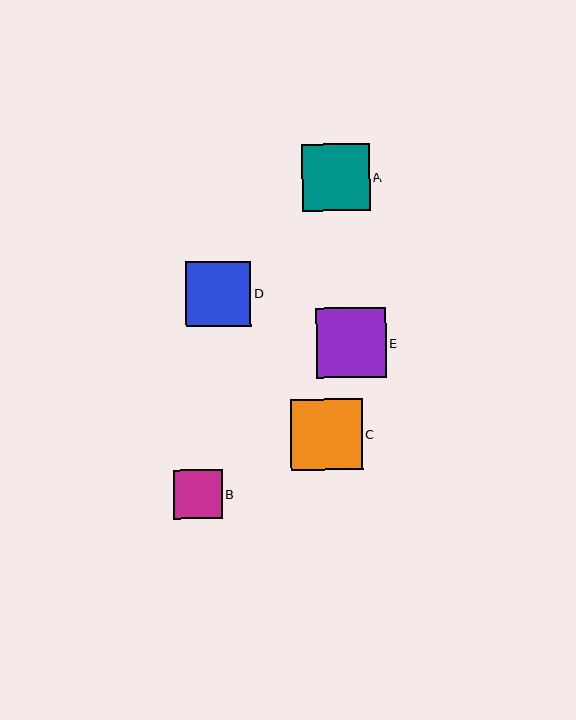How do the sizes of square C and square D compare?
Square C and square D are approximately the same size.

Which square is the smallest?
Square B is the smallest with a size of approximately 49 pixels.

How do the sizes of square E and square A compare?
Square E and square A are approximately the same size.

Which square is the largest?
Square C is the largest with a size of approximately 72 pixels.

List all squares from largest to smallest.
From largest to smallest: C, E, A, D, B.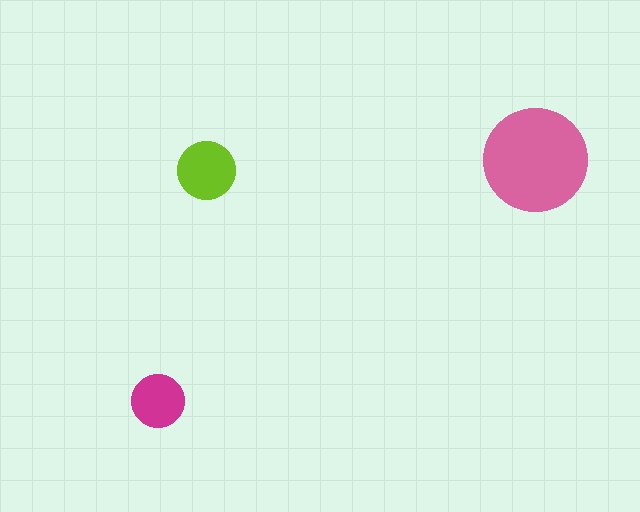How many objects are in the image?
There are 3 objects in the image.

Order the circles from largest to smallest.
the pink one, the lime one, the magenta one.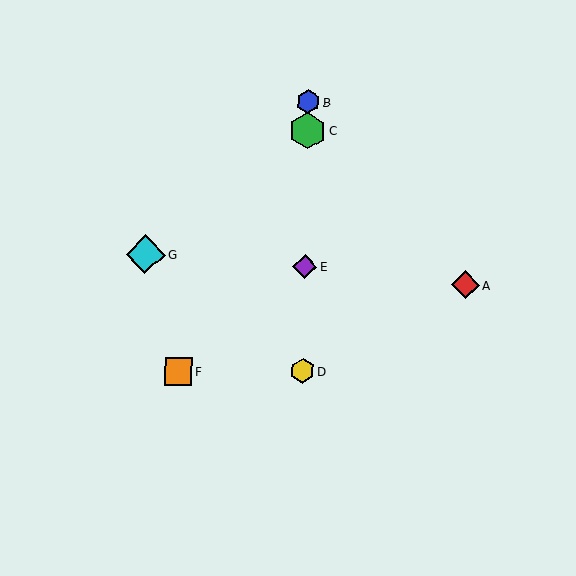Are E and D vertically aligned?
Yes, both are at x≈305.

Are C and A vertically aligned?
No, C is at x≈307 and A is at x≈466.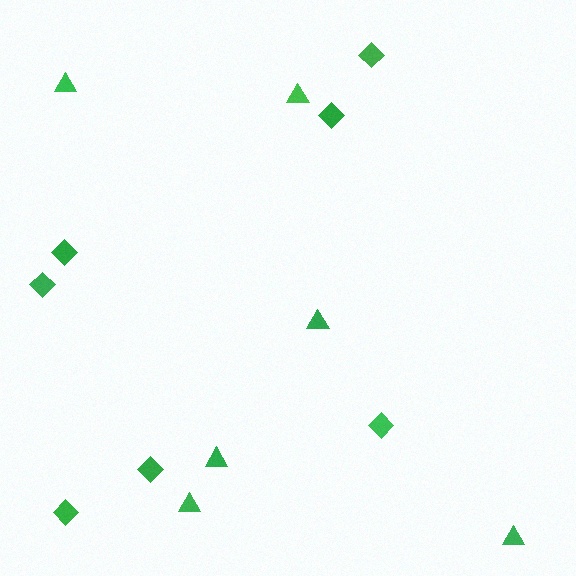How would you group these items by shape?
There are 2 groups: one group of diamonds (7) and one group of triangles (6).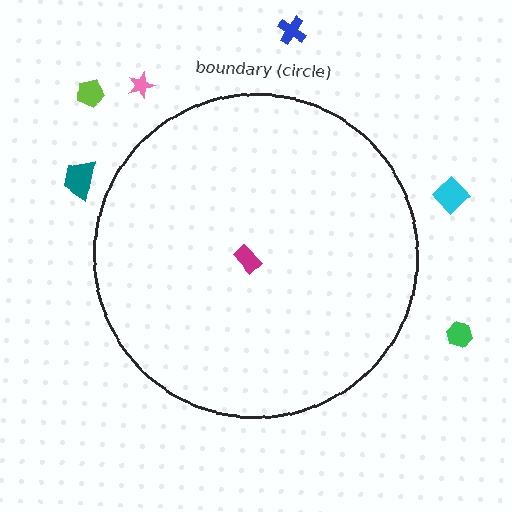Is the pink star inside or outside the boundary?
Outside.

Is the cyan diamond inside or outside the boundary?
Outside.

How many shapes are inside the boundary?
1 inside, 6 outside.